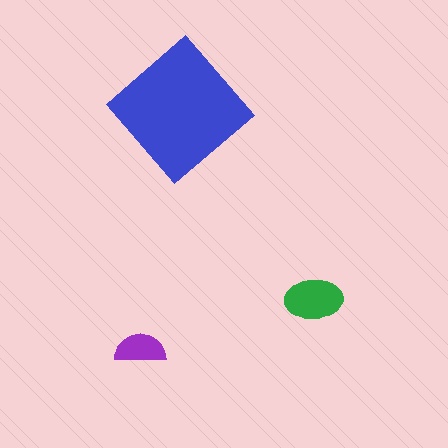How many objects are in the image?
There are 3 objects in the image.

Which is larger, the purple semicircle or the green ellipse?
The green ellipse.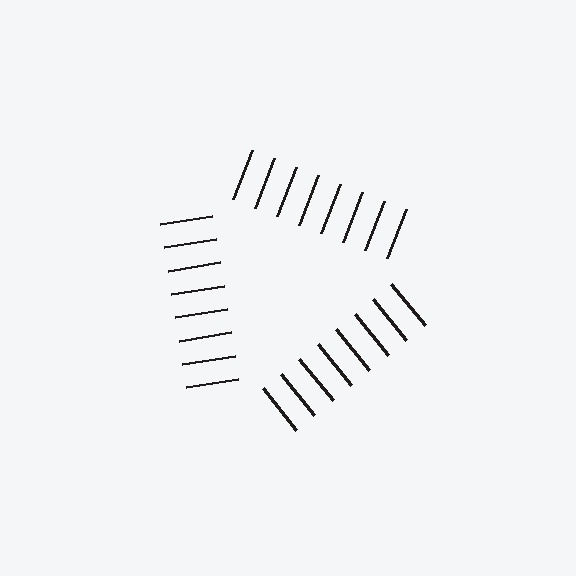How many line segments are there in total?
24 — 8 along each of the 3 edges.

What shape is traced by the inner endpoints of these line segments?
An illusory triangle — the line segments terminate on its edges but no continuous stroke is drawn.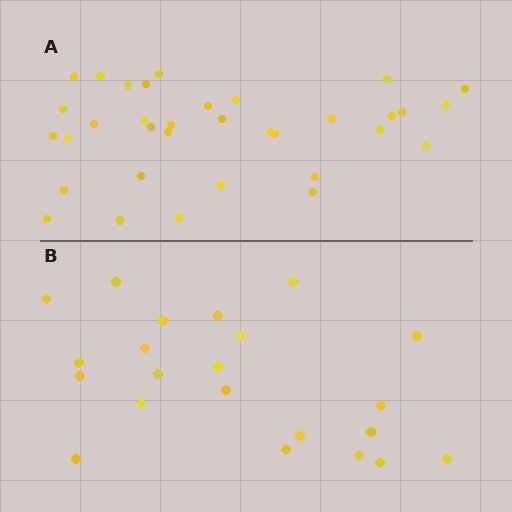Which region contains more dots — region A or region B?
Region A (the top region) has more dots.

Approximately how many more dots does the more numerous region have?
Region A has roughly 12 or so more dots than region B.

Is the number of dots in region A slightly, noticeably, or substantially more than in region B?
Region A has substantially more. The ratio is roughly 1.5 to 1.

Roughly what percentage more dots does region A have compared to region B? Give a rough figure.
About 55% more.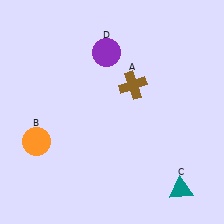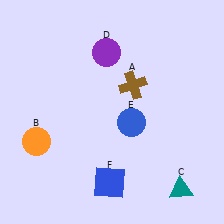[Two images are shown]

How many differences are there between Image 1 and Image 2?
There are 2 differences between the two images.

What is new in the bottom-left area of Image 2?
A blue square (F) was added in the bottom-left area of Image 2.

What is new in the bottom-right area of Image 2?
A blue circle (E) was added in the bottom-right area of Image 2.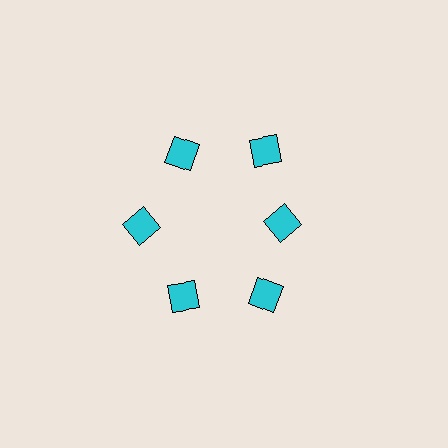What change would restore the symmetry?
The symmetry would be restored by moving it outward, back onto the ring so that all 6 squares sit at equal angles and equal distance from the center.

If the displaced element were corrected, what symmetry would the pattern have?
It would have 6-fold rotational symmetry — the pattern would map onto itself every 60 degrees.